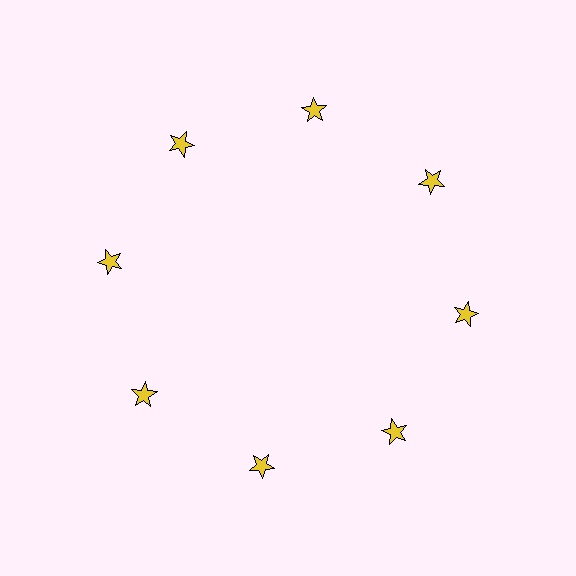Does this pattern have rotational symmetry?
Yes, this pattern has 8-fold rotational symmetry. It looks the same after rotating 45 degrees around the center.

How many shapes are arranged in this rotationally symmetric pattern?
There are 8 shapes, arranged in 8 groups of 1.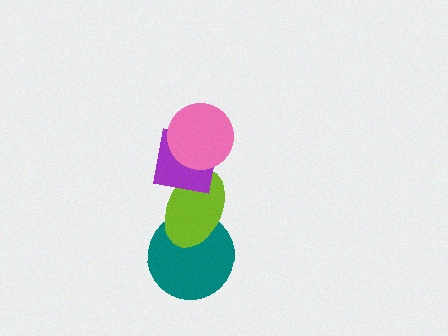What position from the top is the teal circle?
The teal circle is 4th from the top.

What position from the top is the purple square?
The purple square is 2nd from the top.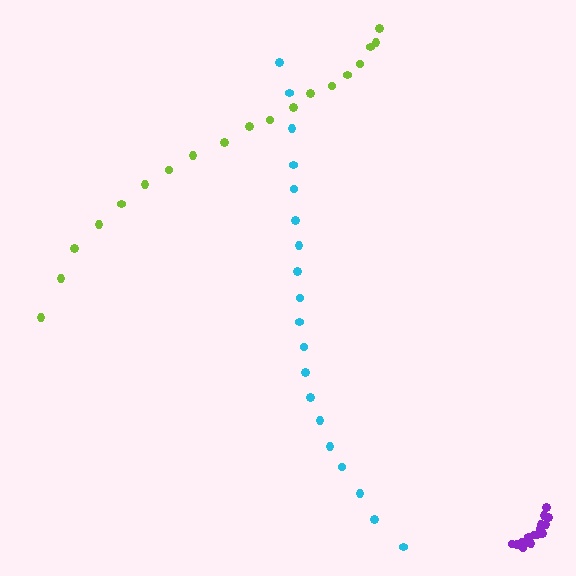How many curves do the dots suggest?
There are 3 distinct paths.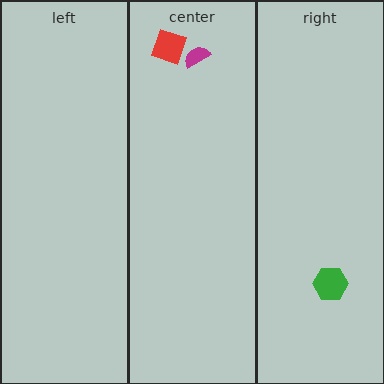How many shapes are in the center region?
2.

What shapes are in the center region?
The magenta semicircle, the red diamond.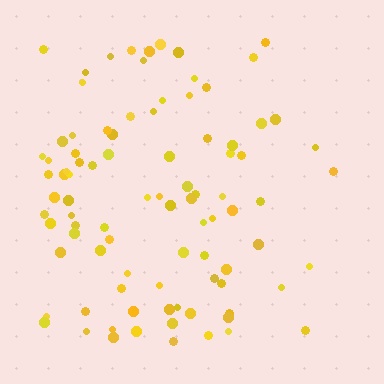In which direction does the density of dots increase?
From right to left, with the left side densest.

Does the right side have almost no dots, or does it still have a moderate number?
Still a moderate number, just noticeably fewer than the left.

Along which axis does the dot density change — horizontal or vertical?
Horizontal.